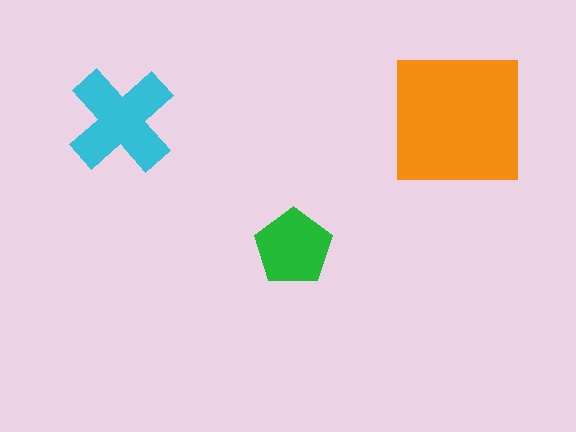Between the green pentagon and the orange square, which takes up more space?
The orange square.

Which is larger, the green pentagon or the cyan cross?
The cyan cross.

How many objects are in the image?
There are 3 objects in the image.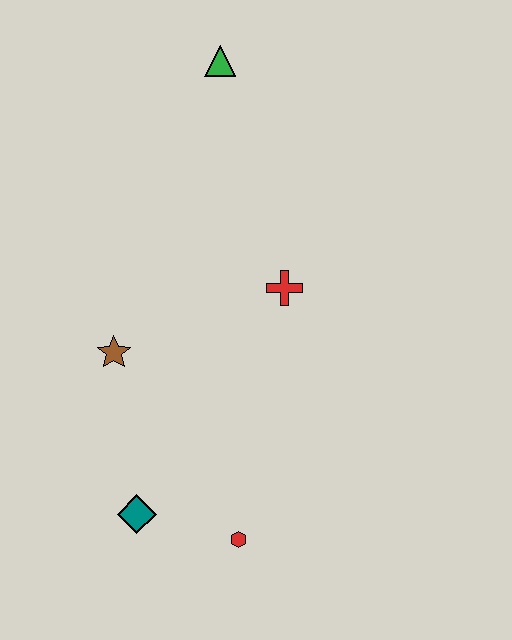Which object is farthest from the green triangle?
The red hexagon is farthest from the green triangle.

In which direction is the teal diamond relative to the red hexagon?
The teal diamond is to the left of the red hexagon.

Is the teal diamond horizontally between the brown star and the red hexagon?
Yes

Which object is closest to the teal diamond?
The red hexagon is closest to the teal diamond.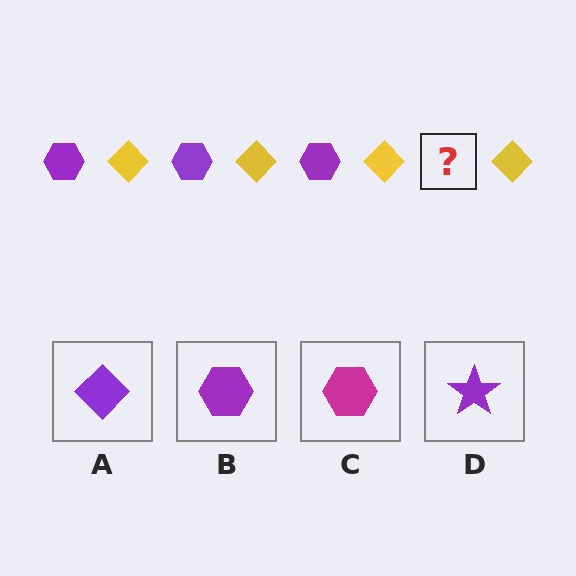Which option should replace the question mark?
Option B.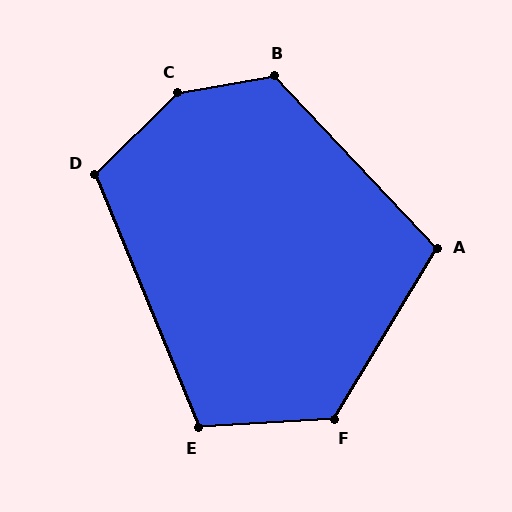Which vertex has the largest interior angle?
C, at approximately 146 degrees.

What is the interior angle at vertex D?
Approximately 112 degrees (obtuse).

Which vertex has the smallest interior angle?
A, at approximately 106 degrees.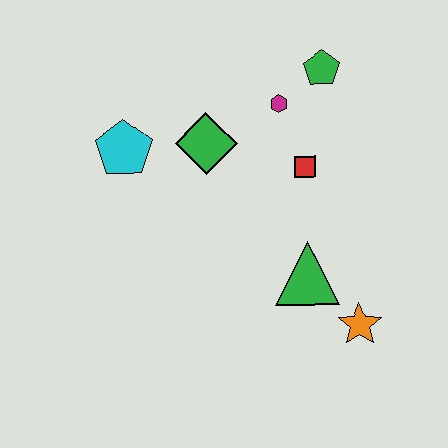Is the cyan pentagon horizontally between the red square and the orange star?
No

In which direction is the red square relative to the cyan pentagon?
The red square is to the right of the cyan pentagon.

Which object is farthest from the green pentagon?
The orange star is farthest from the green pentagon.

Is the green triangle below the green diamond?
Yes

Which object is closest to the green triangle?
The orange star is closest to the green triangle.